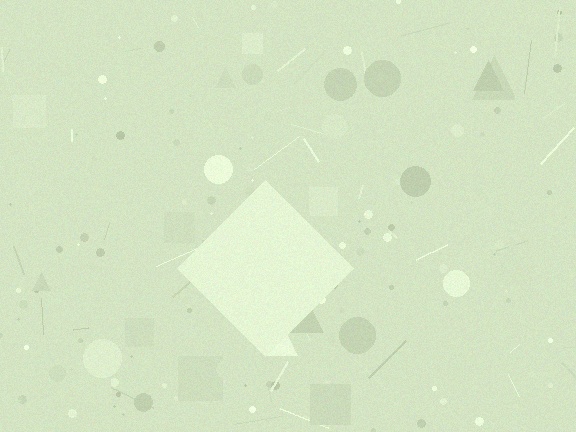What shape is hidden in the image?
A diamond is hidden in the image.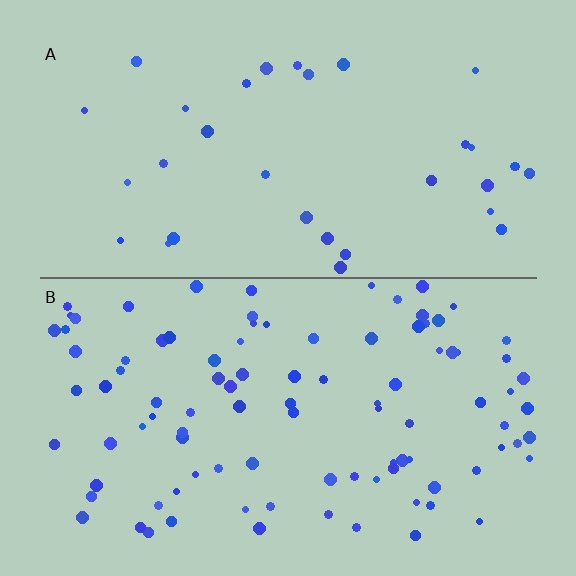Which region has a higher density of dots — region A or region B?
B (the bottom).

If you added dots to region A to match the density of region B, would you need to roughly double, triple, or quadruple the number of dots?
Approximately triple.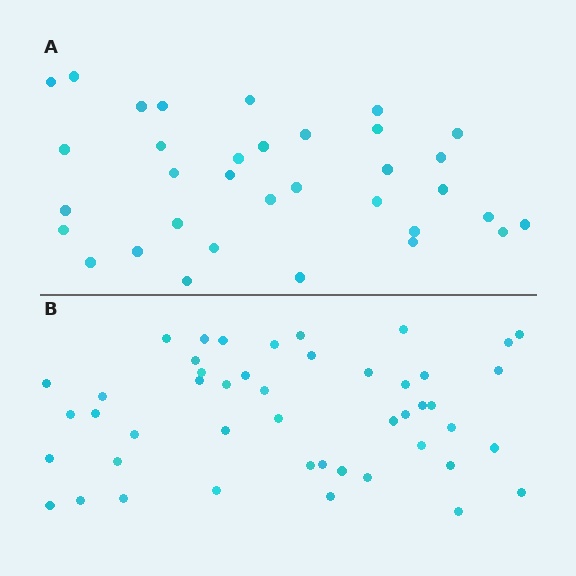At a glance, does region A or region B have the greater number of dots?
Region B (the bottom region) has more dots.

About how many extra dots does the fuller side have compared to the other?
Region B has approximately 15 more dots than region A.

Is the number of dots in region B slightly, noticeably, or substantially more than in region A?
Region B has noticeably more, but not dramatically so. The ratio is roughly 1.4 to 1.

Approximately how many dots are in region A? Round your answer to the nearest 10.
About 30 dots. (The exact count is 34, which rounds to 30.)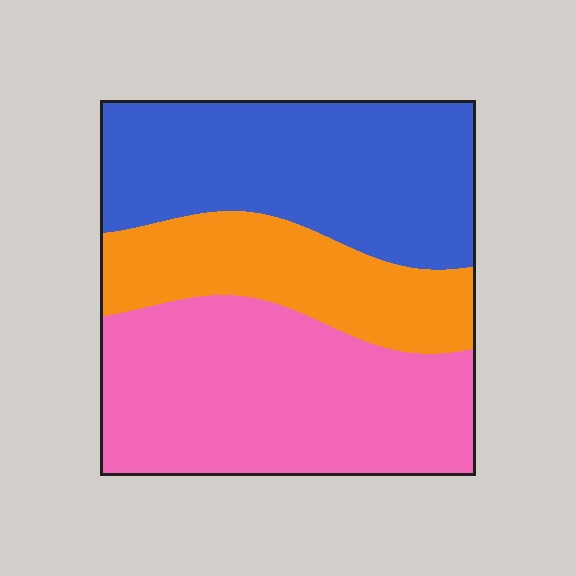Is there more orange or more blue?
Blue.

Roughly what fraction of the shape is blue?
Blue covers about 35% of the shape.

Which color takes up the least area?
Orange, at roughly 25%.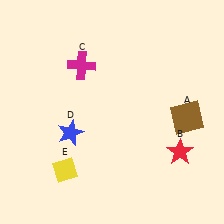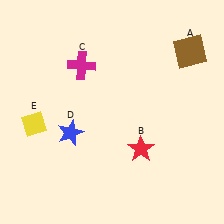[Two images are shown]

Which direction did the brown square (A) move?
The brown square (A) moved up.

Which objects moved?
The objects that moved are: the brown square (A), the red star (B), the yellow diamond (E).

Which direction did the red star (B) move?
The red star (B) moved left.